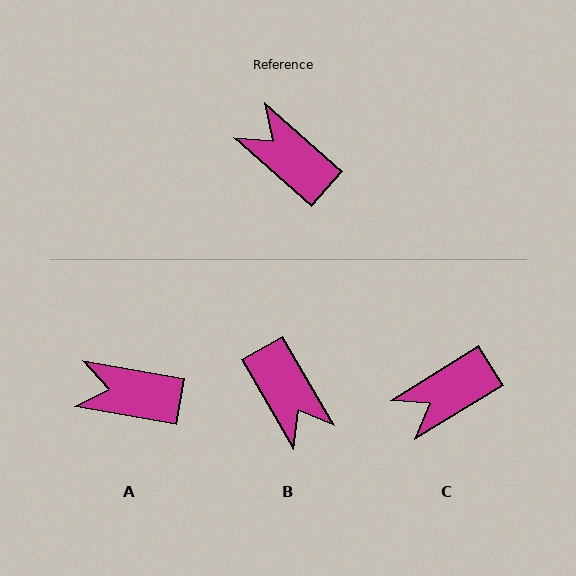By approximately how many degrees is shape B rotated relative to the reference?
Approximately 162 degrees counter-clockwise.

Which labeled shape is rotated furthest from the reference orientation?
B, about 162 degrees away.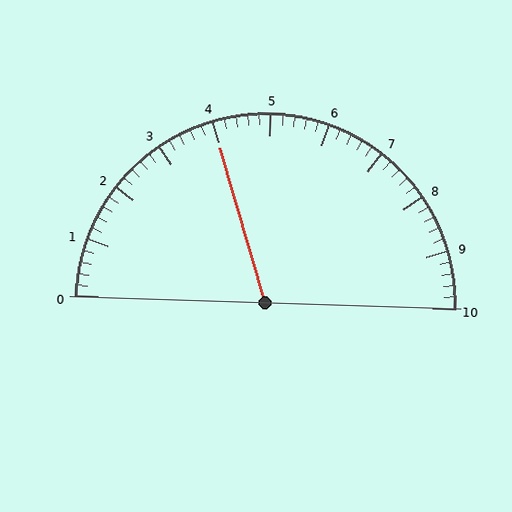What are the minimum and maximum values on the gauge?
The gauge ranges from 0 to 10.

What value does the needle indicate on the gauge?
The needle indicates approximately 4.0.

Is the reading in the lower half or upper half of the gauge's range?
The reading is in the lower half of the range (0 to 10).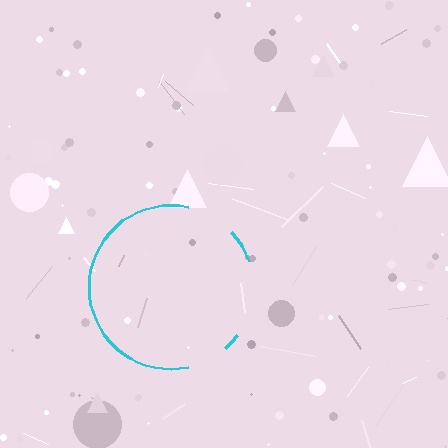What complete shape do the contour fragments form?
The contour fragments form a circle.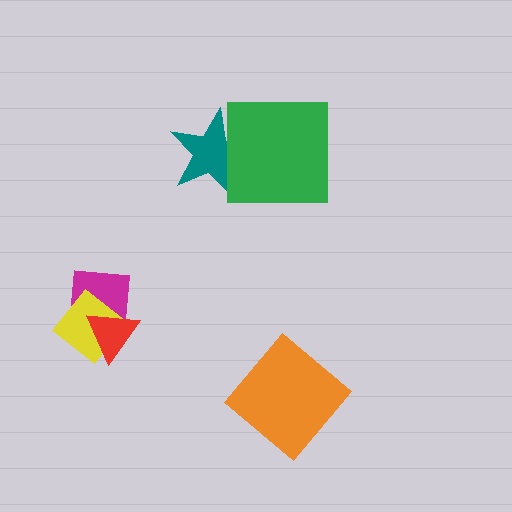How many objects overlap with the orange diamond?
0 objects overlap with the orange diamond.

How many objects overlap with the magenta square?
2 objects overlap with the magenta square.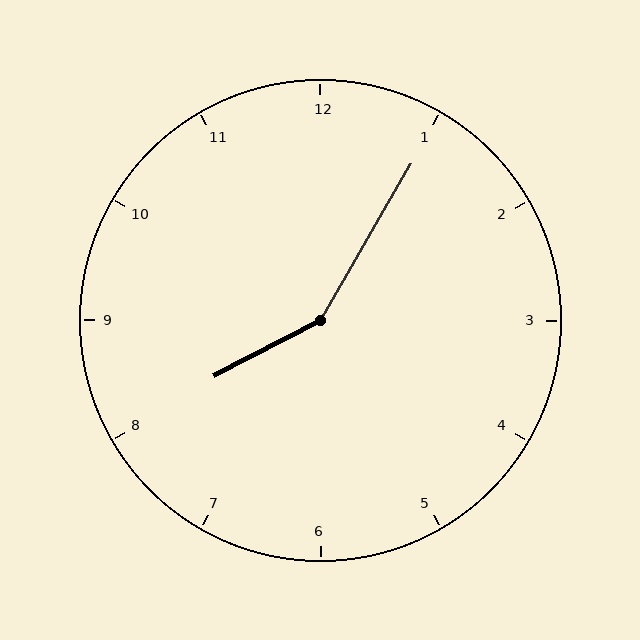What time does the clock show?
8:05.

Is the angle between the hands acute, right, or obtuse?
It is obtuse.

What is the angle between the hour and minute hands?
Approximately 148 degrees.